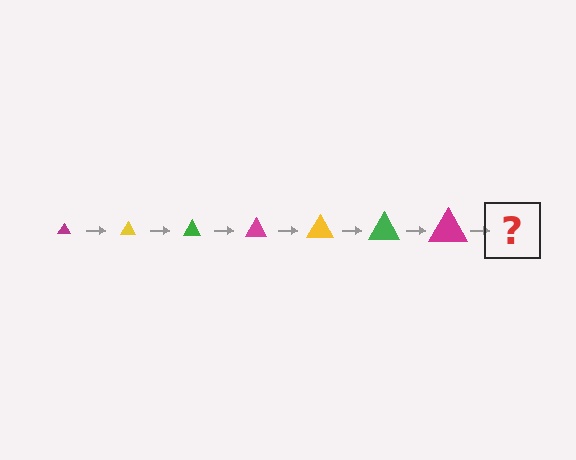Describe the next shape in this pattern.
It should be a yellow triangle, larger than the previous one.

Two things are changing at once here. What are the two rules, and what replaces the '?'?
The two rules are that the triangle grows larger each step and the color cycles through magenta, yellow, and green. The '?' should be a yellow triangle, larger than the previous one.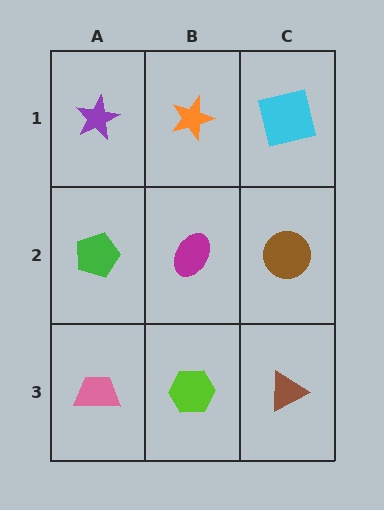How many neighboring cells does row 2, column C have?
3.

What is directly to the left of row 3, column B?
A pink trapezoid.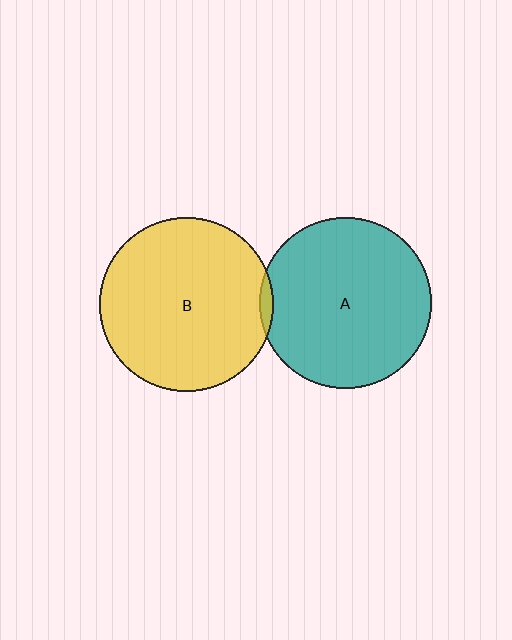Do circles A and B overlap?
Yes.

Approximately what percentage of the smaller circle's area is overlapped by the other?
Approximately 5%.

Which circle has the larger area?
Circle B (yellow).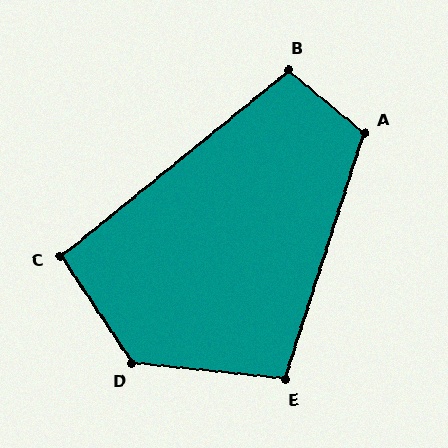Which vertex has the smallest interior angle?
C, at approximately 95 degrees.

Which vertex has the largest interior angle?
D, at approximately 130 degrees.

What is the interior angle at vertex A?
Approximately 112 degrees (obtuse).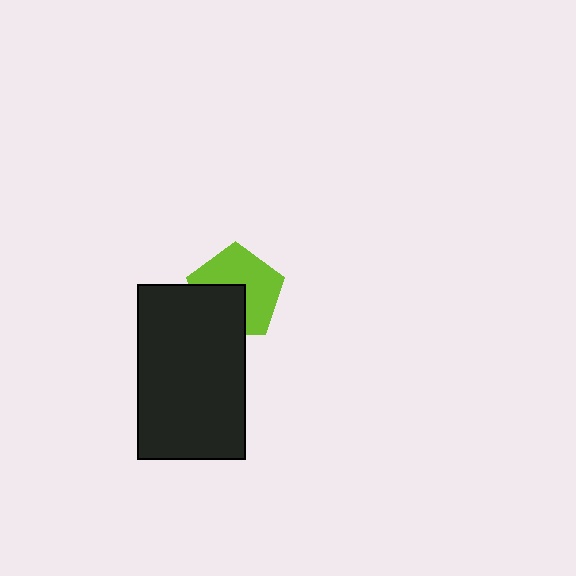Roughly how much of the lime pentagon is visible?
About half of it is visible (roughly 60%).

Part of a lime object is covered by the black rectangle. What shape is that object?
It is a pentagon.